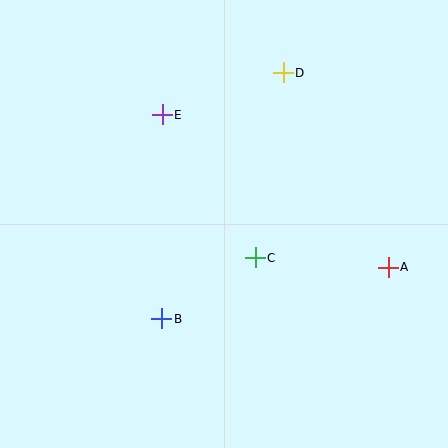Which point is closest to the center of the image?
Point C at (255, 258) is closest to the center.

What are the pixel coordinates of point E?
Point E is at (162, 115).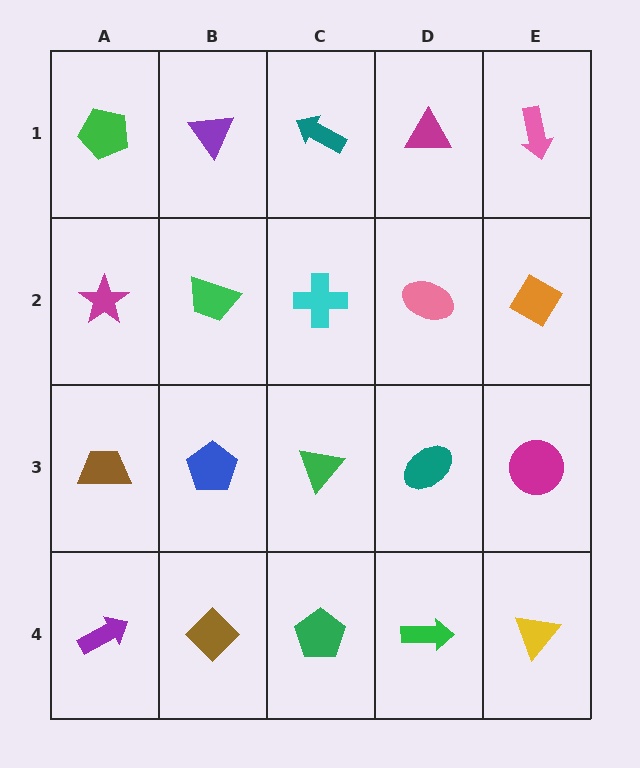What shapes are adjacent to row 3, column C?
A cyan cross (row 2, column C), a green pentagon (row 4, column C), a blue pentagon (row 3, column B), a teal ellipse (row 3, column D).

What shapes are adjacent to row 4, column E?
A magenta circle (row 3, column E), a green arrow (row 4, column D).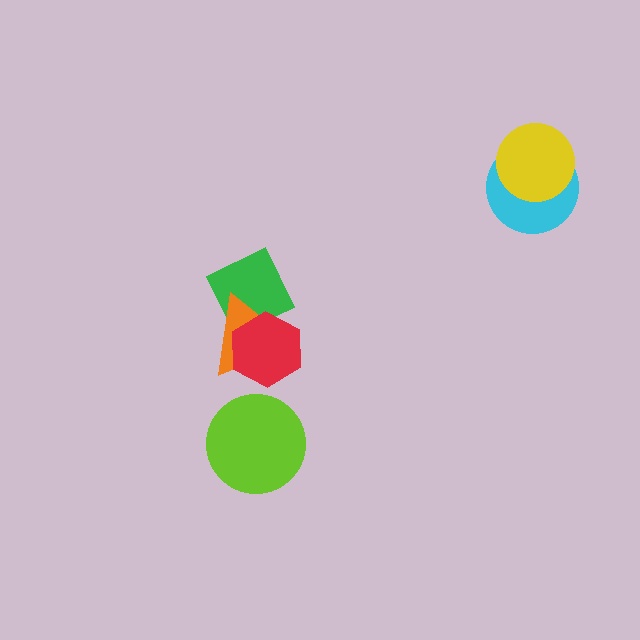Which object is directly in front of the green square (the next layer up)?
The orange triangle is directly in front of the green square.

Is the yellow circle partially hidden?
No, no other shape covers it.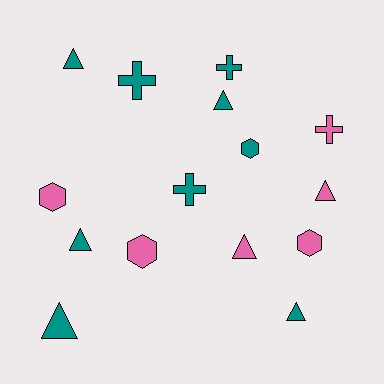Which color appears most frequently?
Teal, with 9 objects.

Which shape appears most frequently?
Triangle, with 7 objects.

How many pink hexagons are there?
There are 3 pink hexagons.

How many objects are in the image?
There are 15 objects.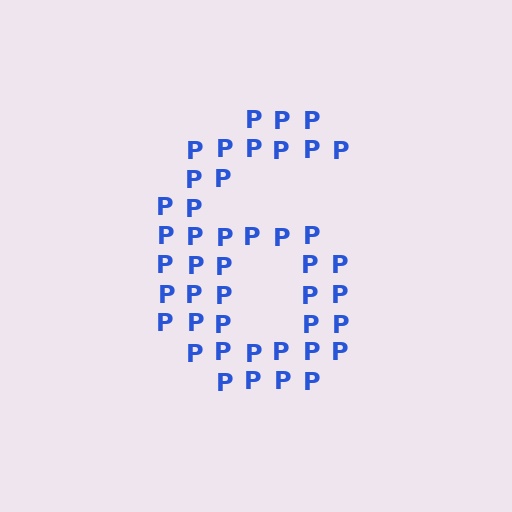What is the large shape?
The large shape is the digit 6.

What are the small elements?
The small elements are letter P's.